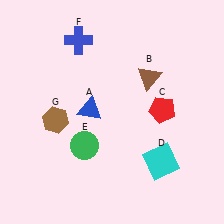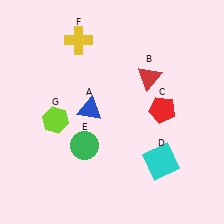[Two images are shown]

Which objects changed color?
B changed from brown to red. F changed from blue to yellow. G changed from brown to lime.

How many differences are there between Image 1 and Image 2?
There are 3 differences between the two images.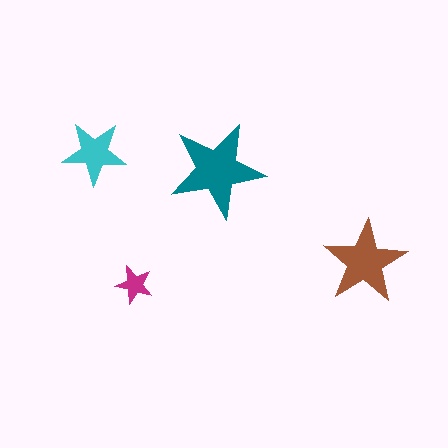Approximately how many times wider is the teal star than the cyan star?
About 1.5 times wider.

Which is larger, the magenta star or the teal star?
The teal one.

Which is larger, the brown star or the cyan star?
The brown one.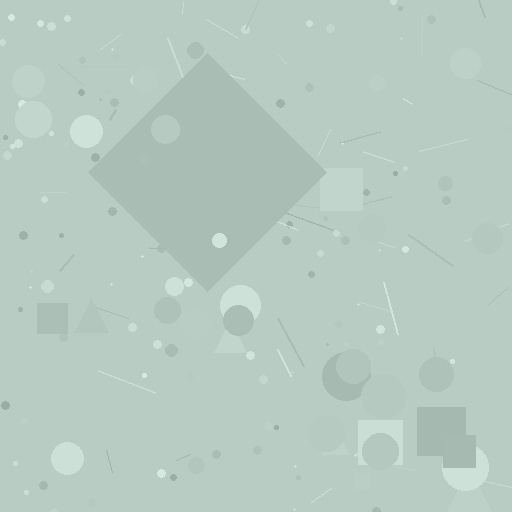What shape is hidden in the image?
A diamond is hidden in the image.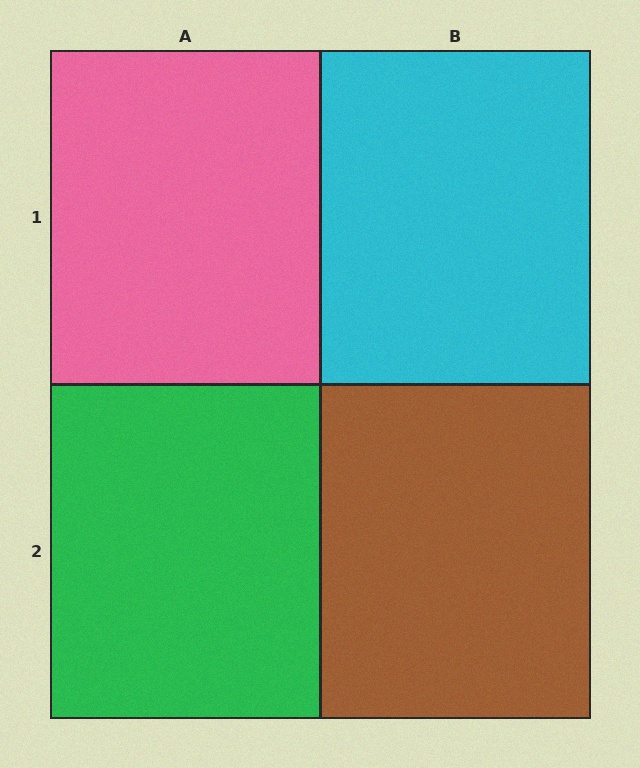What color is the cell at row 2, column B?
Brown.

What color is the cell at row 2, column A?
Green.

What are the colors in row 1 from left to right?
Pink, cyan.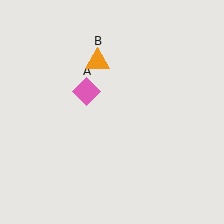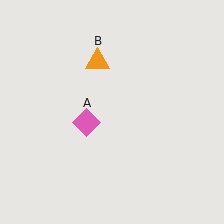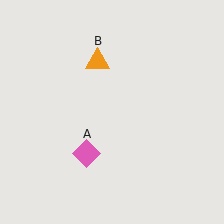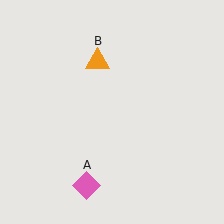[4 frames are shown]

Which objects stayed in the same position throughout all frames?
Orange triangle (object B) remained stationary.